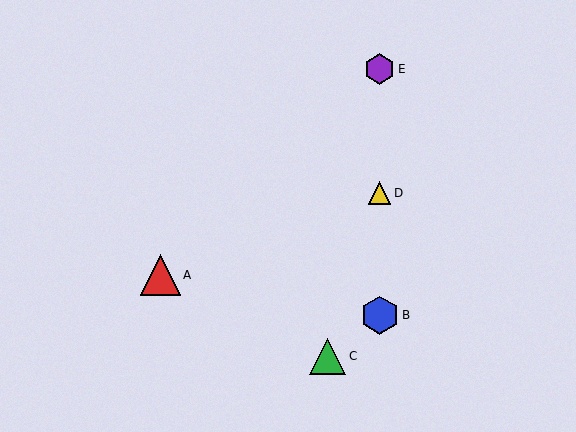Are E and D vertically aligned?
Yes, both are at x≈380.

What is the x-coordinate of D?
Object D is at x≈380.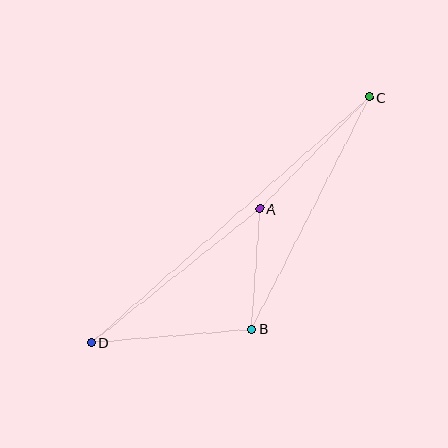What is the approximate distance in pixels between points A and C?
The distance between A and C is approximately 156 pixels.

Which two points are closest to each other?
Points A and B are closest to each other.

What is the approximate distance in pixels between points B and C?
The distance between B and C is approximately 260 pixels.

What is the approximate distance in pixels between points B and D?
The distance between B and D is approximately 160 pixels.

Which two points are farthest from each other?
Points C and D are farthest from each other.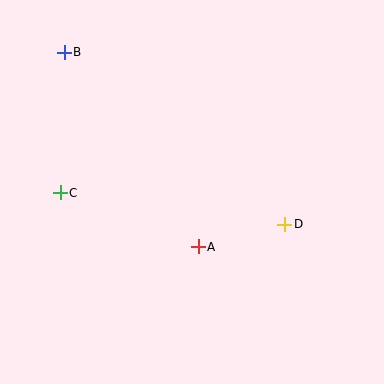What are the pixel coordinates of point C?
Point C is at (60, 193).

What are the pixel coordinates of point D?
Point D is at (285, 224).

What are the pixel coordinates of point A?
Point A is at (198, 247).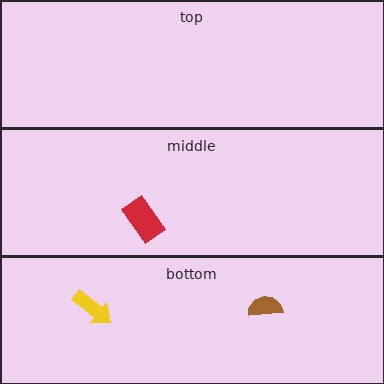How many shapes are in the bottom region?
2.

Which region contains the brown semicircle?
The bottom region.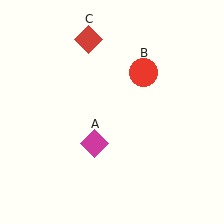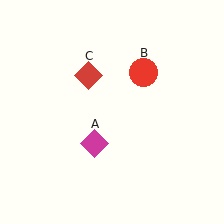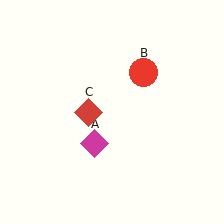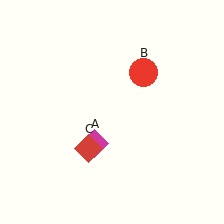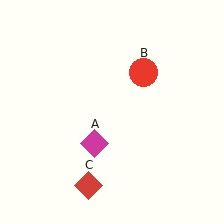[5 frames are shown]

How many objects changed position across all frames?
1 object changed position: red diamond (object C).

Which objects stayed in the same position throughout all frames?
Magenta diamond (object A) and red circle (object B) remained stationary.